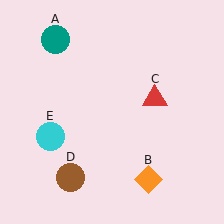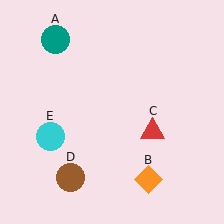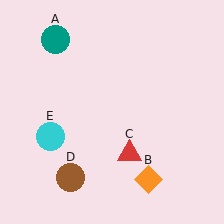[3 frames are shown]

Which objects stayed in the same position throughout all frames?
Teal circle (object A) and orange diamond (object B) and brown circle (object D) and cyan circle (object E) remained stationary.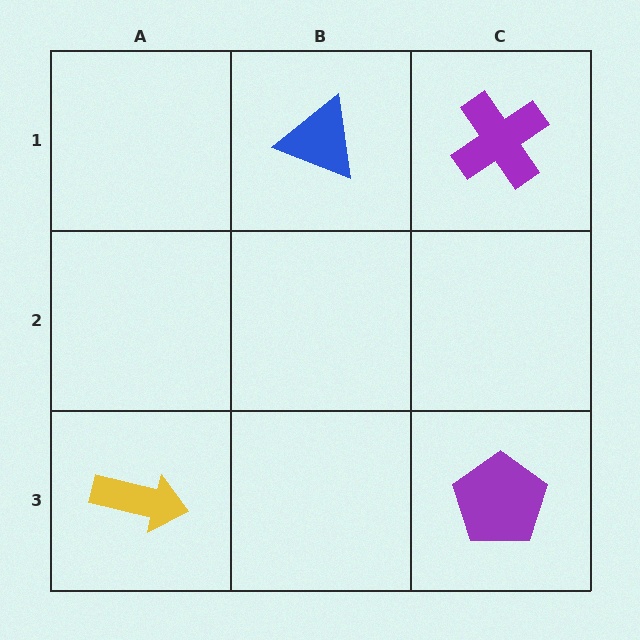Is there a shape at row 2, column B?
No, that cell is empty.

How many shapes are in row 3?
2 shapes.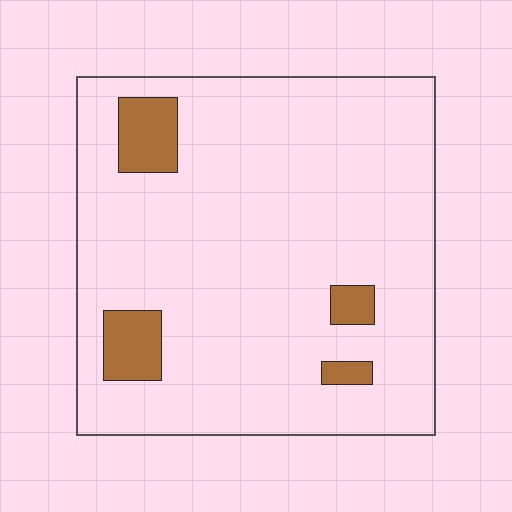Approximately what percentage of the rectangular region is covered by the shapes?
Approximately 10%.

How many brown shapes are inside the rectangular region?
4.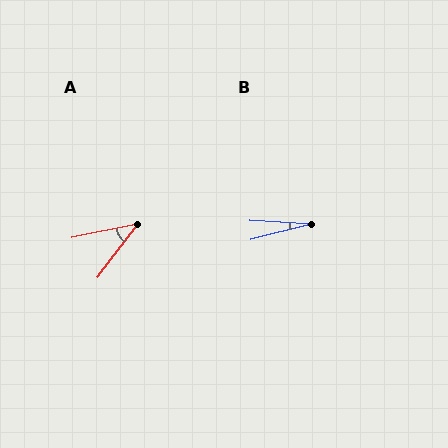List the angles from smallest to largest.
B (17°), A (41°).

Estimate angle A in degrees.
Approximately 41 degrees.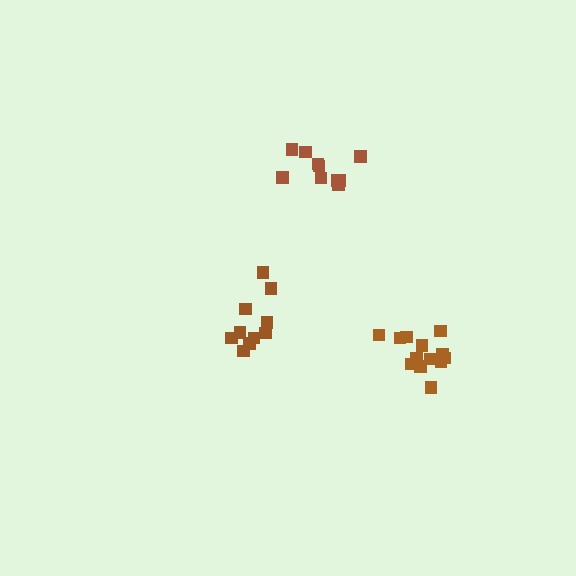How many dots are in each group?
Group 1: 10 dots, Group 2: 13 dots, Group 3: 10 dots (33 total).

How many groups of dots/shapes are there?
There are 3 groups.